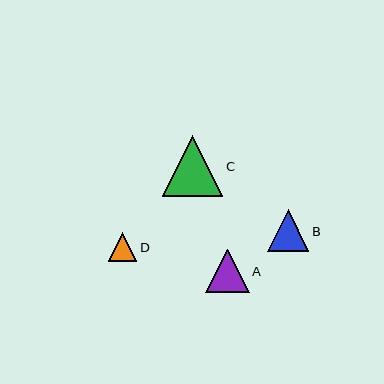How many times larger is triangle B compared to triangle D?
Triangle B is approximately 1.5 times the size of triangle D.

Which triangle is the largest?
Triangle C is the largest with a size of approximately 61 pixels.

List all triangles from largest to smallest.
From largest to smallest: C, A, B, D.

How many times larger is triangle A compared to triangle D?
Triangle A is approximately 1.5 times the size of triangle D.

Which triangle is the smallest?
Triangle D is the smallest with a size of approximately 29 pixels.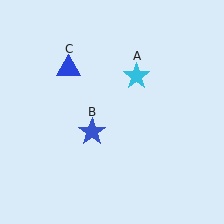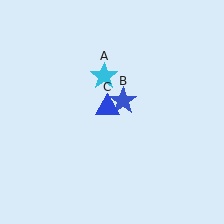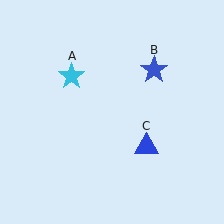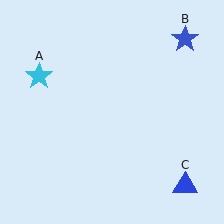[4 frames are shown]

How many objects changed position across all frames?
3 objects changed position: cyan star (object A), blue star (object B), blue triangle (object C).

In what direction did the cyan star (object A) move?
The cyan star (object A) moved left.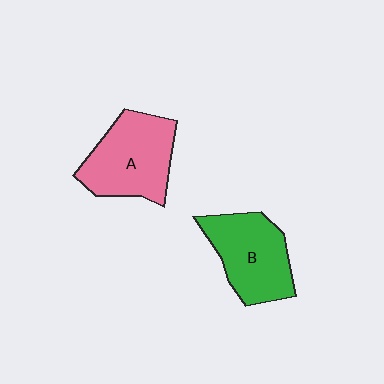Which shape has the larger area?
Shape A (pink).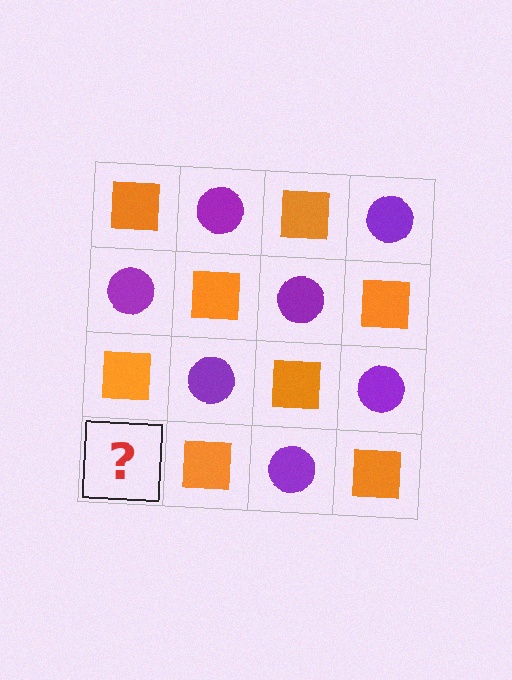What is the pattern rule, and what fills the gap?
The rule is that it alternates orange square and purple circle in a checkerboard pattern. The gap should be filled with a purple circle.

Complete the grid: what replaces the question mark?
The question mark should be replaced with a purple circle.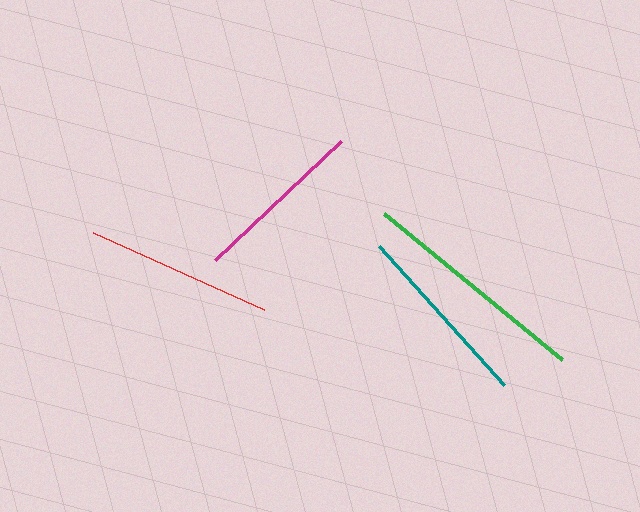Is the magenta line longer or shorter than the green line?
The green line is longer than the magenta line.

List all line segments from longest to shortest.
From longest to shortest: green, red, teal, magenta.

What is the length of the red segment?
The red segment is approximately 188 pixels long.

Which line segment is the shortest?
The magenta line is the shortest at approximately 174 pixels.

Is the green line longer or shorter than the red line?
The green line is longer than the red line.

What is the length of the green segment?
The green segment is approximately 230 pixels long.